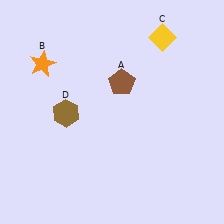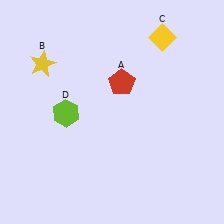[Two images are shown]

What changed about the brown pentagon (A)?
In Image 1, A is brown. In Image 2, it changed to red.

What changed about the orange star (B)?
In Image 1, B is orange. In Image 2, it changed to yellow.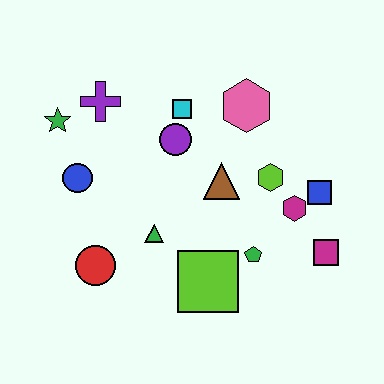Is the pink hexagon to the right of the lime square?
Yes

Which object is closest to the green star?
The purple cross is closest to the green star.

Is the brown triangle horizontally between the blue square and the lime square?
Yes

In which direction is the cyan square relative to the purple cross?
The cyan square is to the right of the purple cross.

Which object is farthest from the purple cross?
The magenta square is farthest from the purple cross.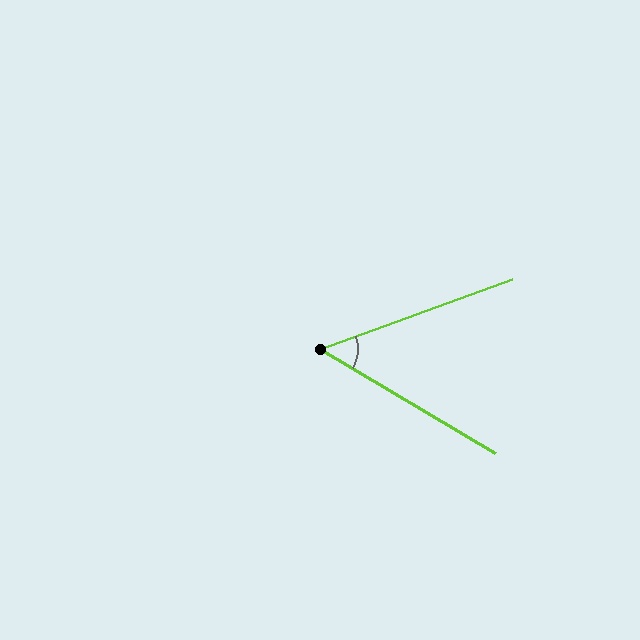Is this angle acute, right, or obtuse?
It is acute.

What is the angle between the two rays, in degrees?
Approximately 51 degrees.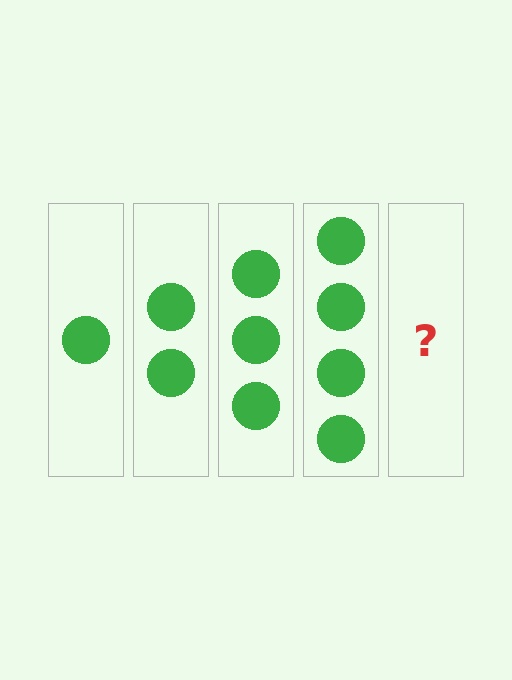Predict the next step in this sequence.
The next step is 5 circles.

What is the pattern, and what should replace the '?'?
The pattern is that each step adds one more circle. The '?' should be 5 circles.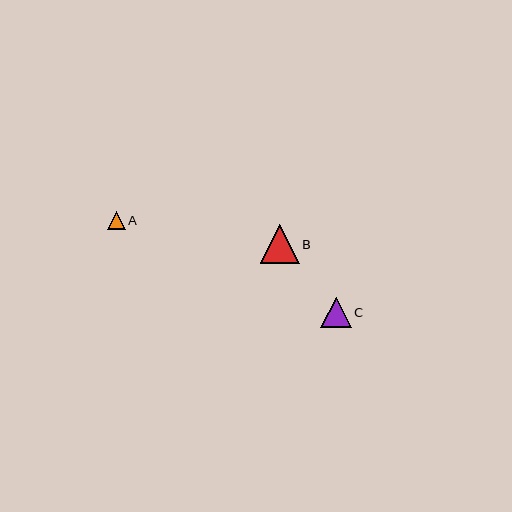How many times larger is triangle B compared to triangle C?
Triangle B is approximately 1.3 times the size of triangle C.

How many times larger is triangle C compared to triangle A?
Triangle C is approximately 1.7 times the size of triangle A.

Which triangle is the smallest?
Triangle A is the smallest with a size of approximately 18 pixels.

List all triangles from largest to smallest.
From largest to smallest: B, C, A.